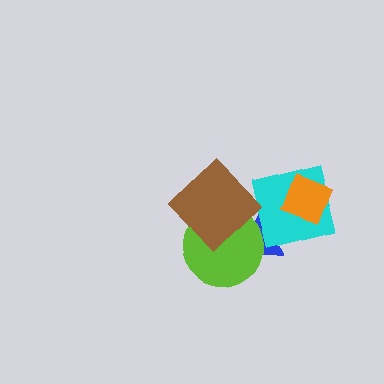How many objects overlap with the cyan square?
3 objects overlap with the cyan square.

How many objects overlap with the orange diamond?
1 object overlaps with the orange diamond.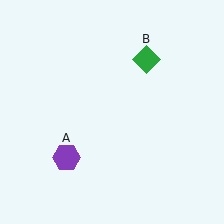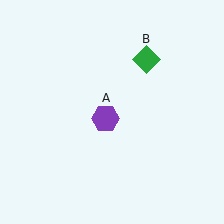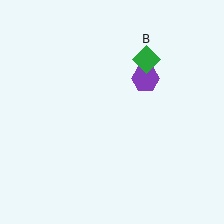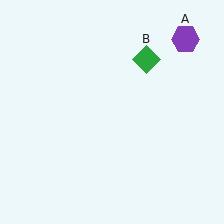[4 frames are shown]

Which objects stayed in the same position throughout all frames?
Green diamond (object B) remained stationary.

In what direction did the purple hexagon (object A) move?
The purple hexagon (object A) moved up and to the right.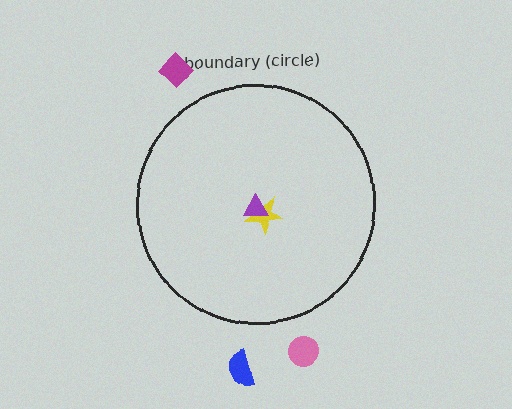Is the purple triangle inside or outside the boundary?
Inside.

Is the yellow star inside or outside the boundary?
Inside.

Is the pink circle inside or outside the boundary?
Outside.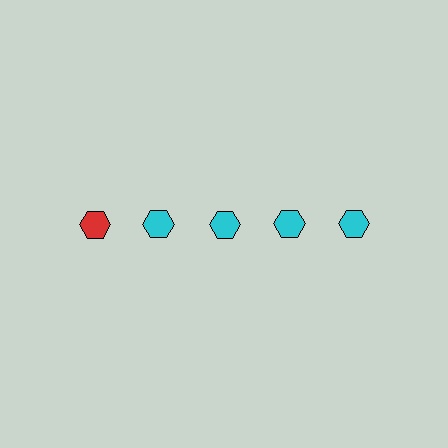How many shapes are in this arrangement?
There are 5 shapes arranged in a grid pattern.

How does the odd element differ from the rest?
It has a different color: red instead of cyan.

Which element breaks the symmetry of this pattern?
The red hexagon in the top row, leftmost column breaks the symmetry. All other shapes are cyan hexagons.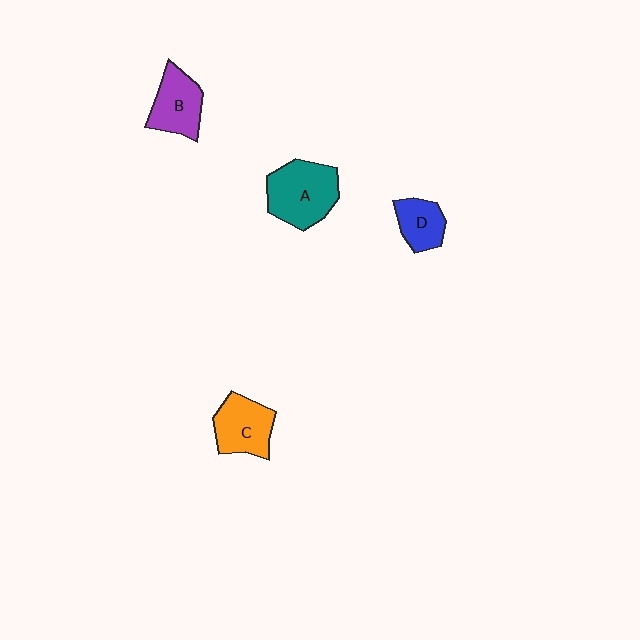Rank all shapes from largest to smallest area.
From largest to smallest: A (teal), C (orange), B (purple), D (blue).